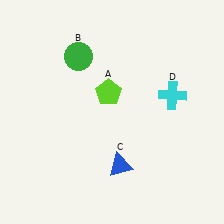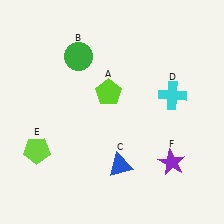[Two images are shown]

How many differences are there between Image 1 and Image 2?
There are 2 differences between the two images.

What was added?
A lime pentagon (E), a purple star (F) were added in Image 2.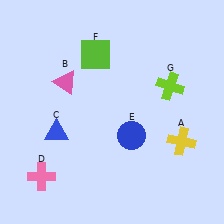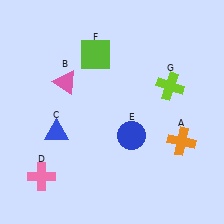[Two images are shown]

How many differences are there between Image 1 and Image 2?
There is 1 difference between the two images.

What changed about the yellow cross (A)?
In Image 1, A is yellow. In Image 2, it changed to orange.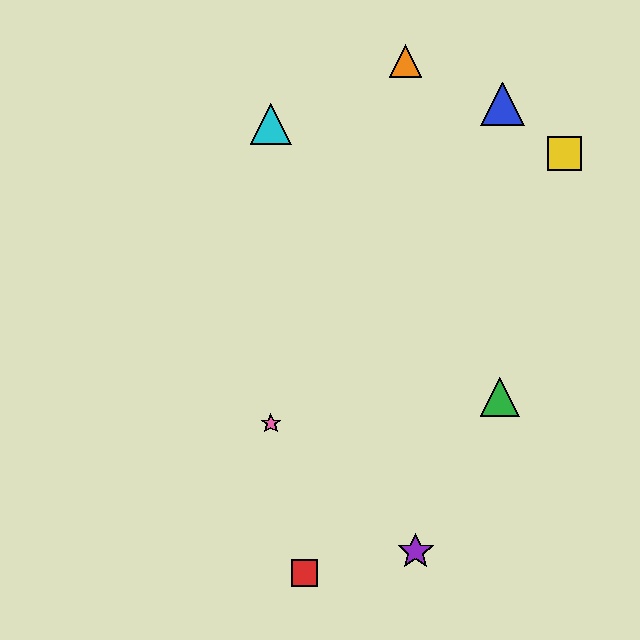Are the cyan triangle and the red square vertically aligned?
No, the cyan triangle is at x≈271 and the red square is at x≈304.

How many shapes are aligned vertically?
2 shapes (the cyan triangle, the pink star) are aligned vertically.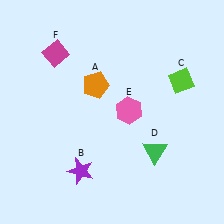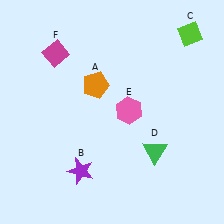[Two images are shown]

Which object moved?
The lime diamond (C) moved up.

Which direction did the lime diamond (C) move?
The lime diamond (C) moved up.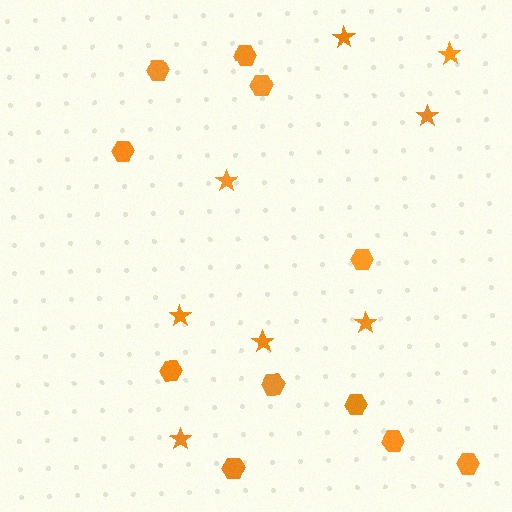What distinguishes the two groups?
There are 2 groups: one group of stars (8) and one group of hexagons (11).